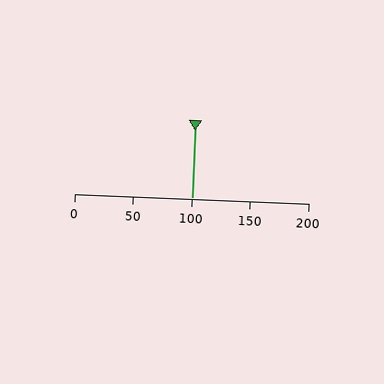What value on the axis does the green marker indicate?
The marker indicates approximately 100.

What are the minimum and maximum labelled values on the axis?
The axis runs from 0 to 200.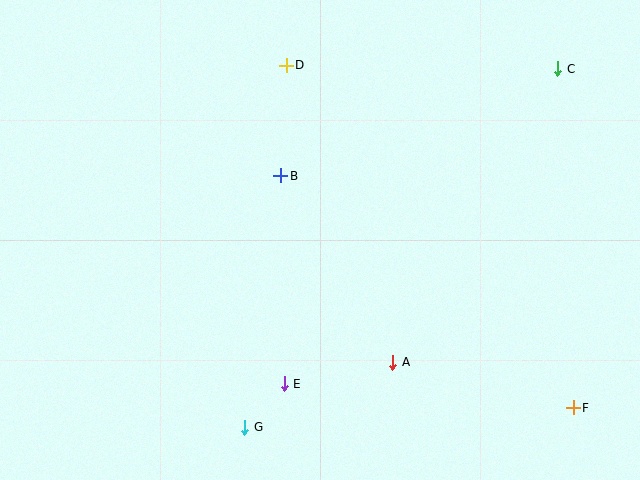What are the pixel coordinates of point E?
Point E is at (284, 384).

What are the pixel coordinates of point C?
Point C is at (557, 69).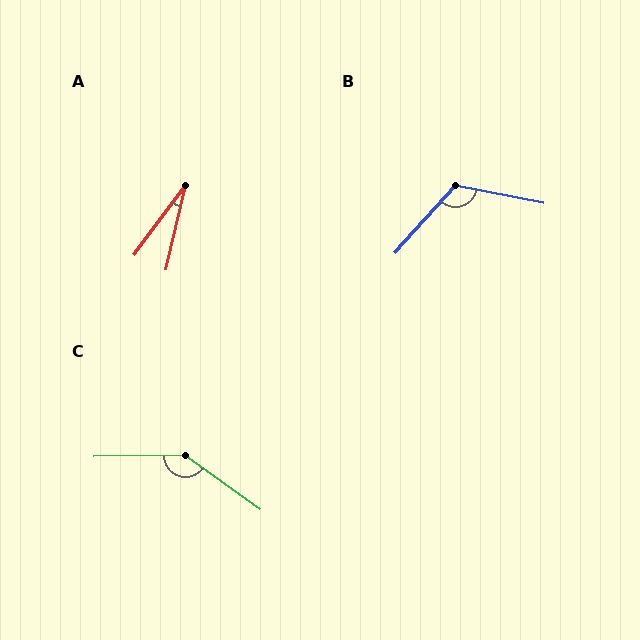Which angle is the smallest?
A, at approximately 24 degrees.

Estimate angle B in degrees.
Approximately 121 degrees.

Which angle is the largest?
C, at approximately 143 degrees.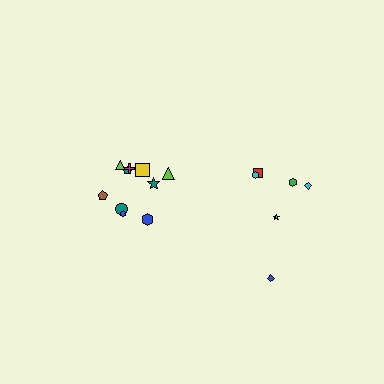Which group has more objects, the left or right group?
The left group.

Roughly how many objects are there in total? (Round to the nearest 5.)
Roughly 15 objects in total.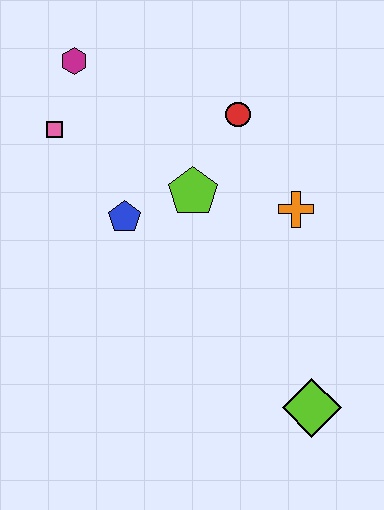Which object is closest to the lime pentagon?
The blue pentagon is closest to the lime pentagon.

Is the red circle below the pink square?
No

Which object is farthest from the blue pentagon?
The lime diamond is farthest from the blue pentagon.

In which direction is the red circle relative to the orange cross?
The red circle is above the orange cross.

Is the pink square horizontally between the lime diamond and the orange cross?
No